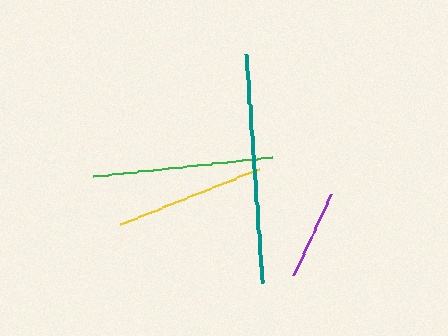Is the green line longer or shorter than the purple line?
The green line is longer than the purple line.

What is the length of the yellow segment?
The yellow segment is approximately 149 pixels long.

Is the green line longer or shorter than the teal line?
The teal line is longer than the green line.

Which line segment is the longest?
The teal line is the longest at approximately 229 pixels.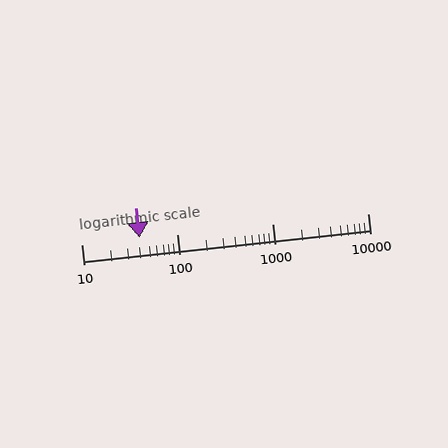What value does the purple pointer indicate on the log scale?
The pointer indicates approximately 41.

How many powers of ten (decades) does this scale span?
The scale spans 3 decades, from 10 to 10000.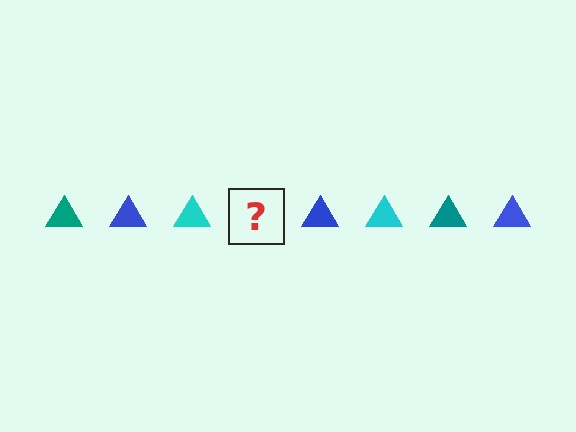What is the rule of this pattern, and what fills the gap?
The rule is that the pattern cycles through teal, blue, cyan triangles. The gap should be filled with a teal triangle.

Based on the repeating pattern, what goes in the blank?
The blank should be a teal triangle.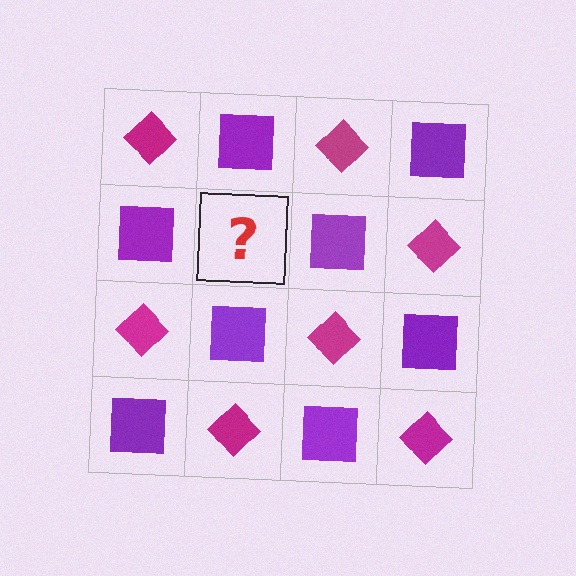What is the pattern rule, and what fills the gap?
The rule is that it alternates magenta diamond and purple square in a checkerboard pattern. The gap should be filled with a magenta diamond.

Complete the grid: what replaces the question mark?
The question mark should be replaced with a magenta diamond.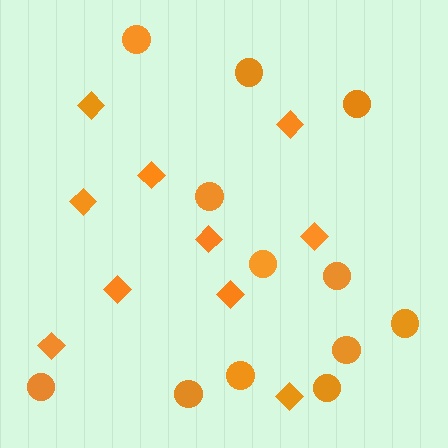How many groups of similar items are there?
There are 2 groups: one group of diamonds (10) and one group of circles (12).